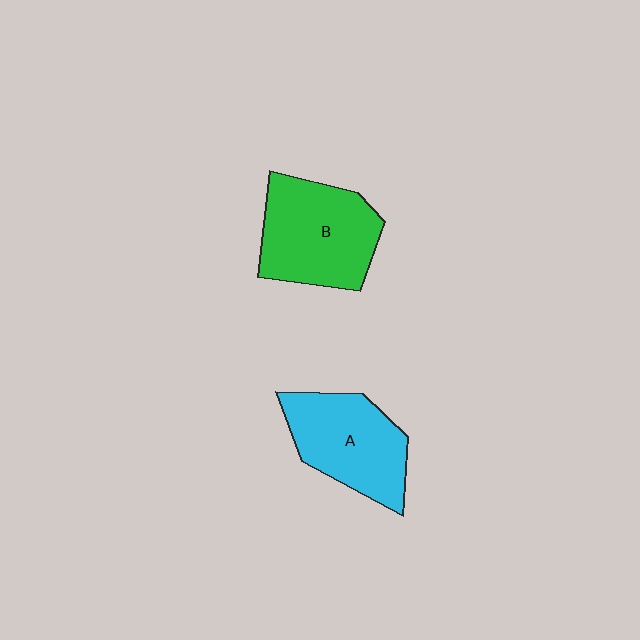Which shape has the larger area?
Shape B (green).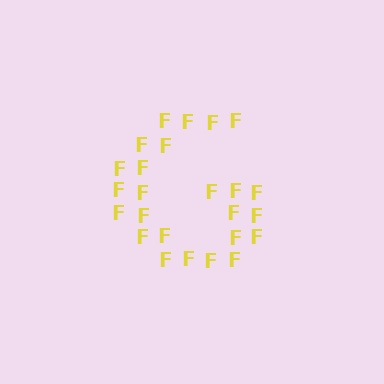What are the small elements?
The small elements are letter F's.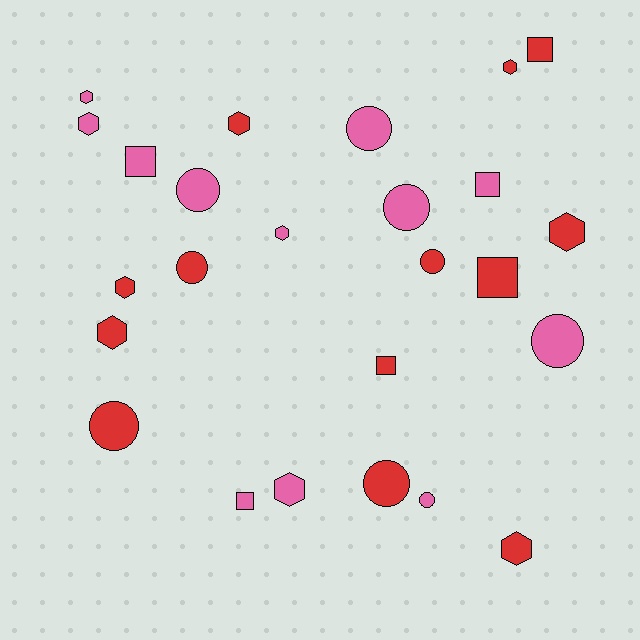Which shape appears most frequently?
Hexagon, with 10 objects.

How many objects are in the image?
There are 25 objects.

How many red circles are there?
There are 4 red circles.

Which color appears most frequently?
Red, with 13 objects.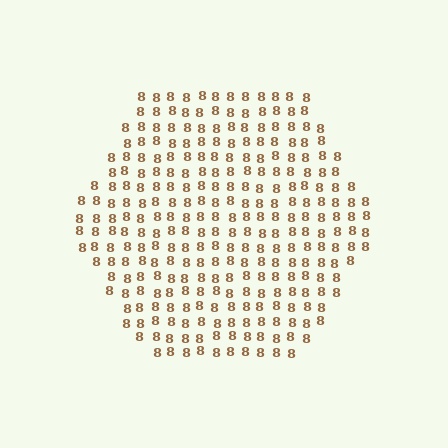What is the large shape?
The large shape is a hexagon.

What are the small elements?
The small elements are digit 8's.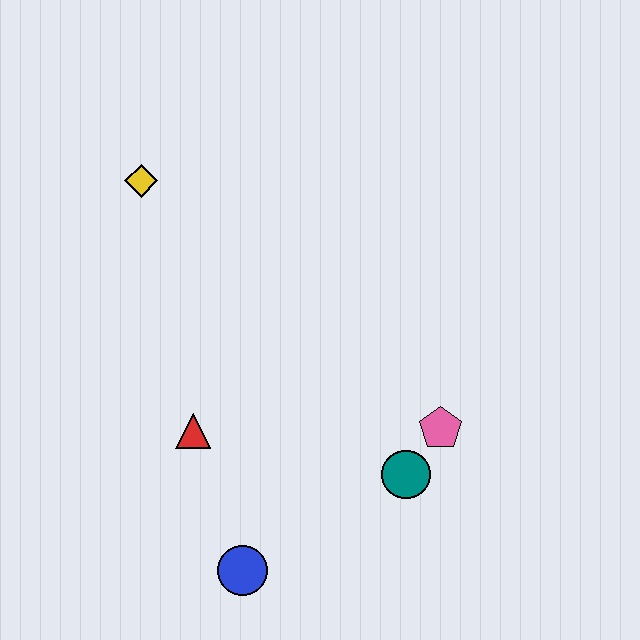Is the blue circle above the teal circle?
No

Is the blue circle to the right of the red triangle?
Yes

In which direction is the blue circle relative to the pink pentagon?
The blue circle is to the left of the pink pentagon.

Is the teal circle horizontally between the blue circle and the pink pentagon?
Yes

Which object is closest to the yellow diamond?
The red triangle is closest to the yellow diamond.